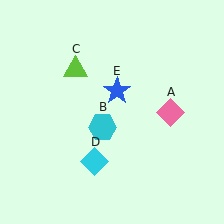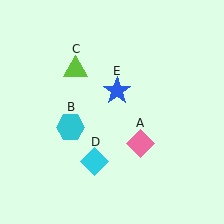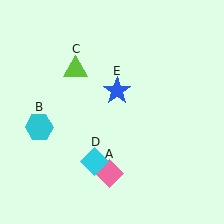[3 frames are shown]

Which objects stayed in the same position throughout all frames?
Lime triangle (object C) and cyan diamond (object D) and blue star (object E) remained stationary.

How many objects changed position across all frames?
2 objects changed position: pink diamond (object A), cyan hexagon (object B).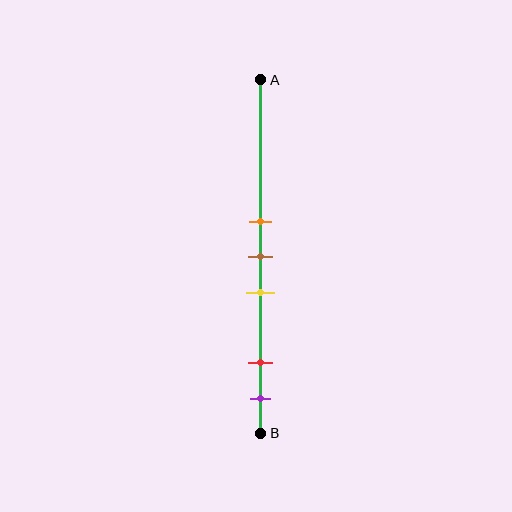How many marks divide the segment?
There are 5 marks dividing the segment.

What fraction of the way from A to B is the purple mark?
The purple mark is approximately 90% (0.9) of the way from A to B.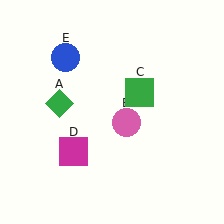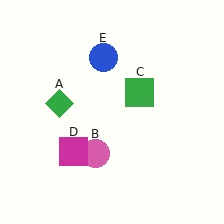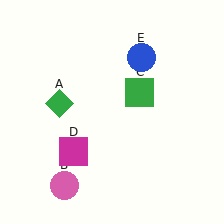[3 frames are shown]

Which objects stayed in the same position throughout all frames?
Green diamond (object A) and green square (object C) and magenta square (object D) remained stationary.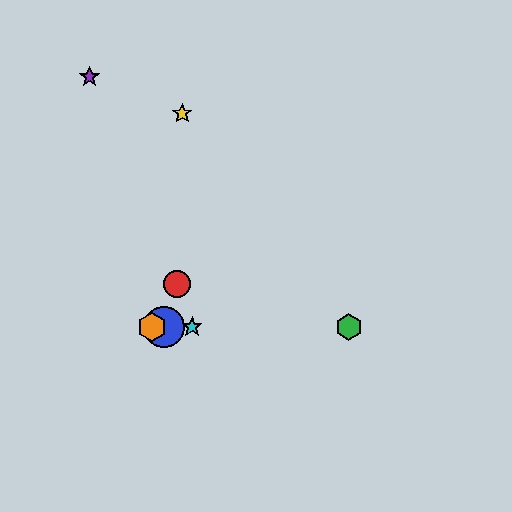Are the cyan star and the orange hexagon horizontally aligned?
Yes, both are at y≈327.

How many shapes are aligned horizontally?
4 shapes (the blue circle, the green hexagon, the orange hexagon, the cyan star) are aligned horizontally.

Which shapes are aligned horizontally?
The blue circle, the green hexagon, the orange hexagon, the cyan star are aligned horizontally.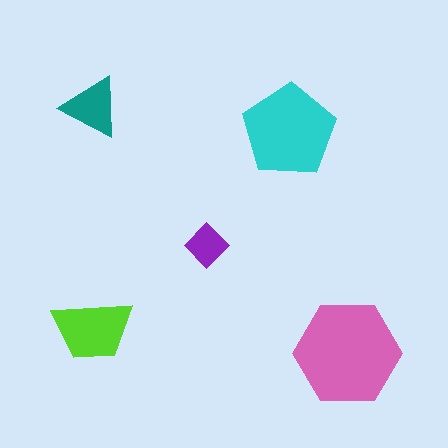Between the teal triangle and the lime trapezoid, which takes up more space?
The lime trapezoid.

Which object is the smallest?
The purple diamond.